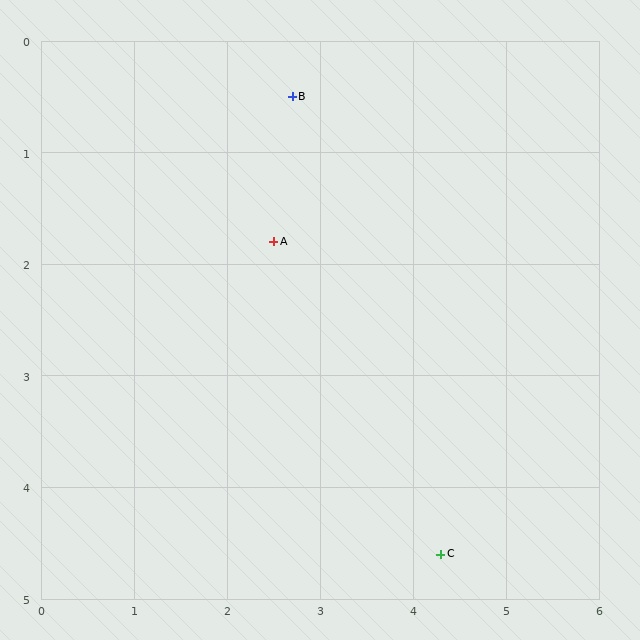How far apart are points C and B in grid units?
Points C and B are about 4.4 grid units apart.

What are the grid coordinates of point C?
Point C is at approximately (4.3, 4.6).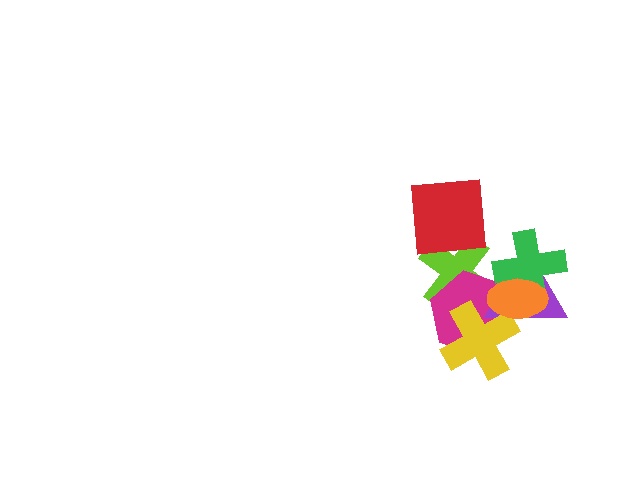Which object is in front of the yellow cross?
The orange ellipse is in front of the yellow cross.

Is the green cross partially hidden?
Yes, it is partially covered by another shape.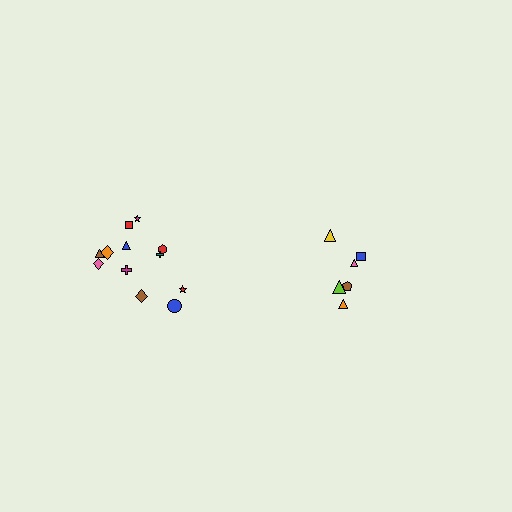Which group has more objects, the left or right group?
The left group.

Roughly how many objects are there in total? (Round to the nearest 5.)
Roughly 20 objects in total.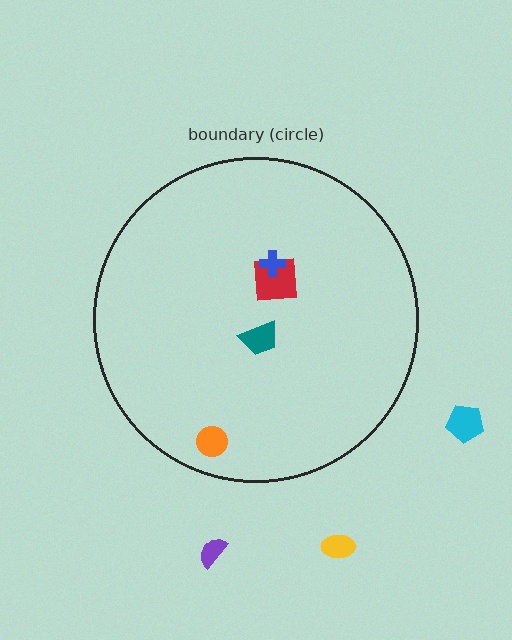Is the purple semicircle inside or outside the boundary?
Outside.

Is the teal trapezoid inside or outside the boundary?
Inside.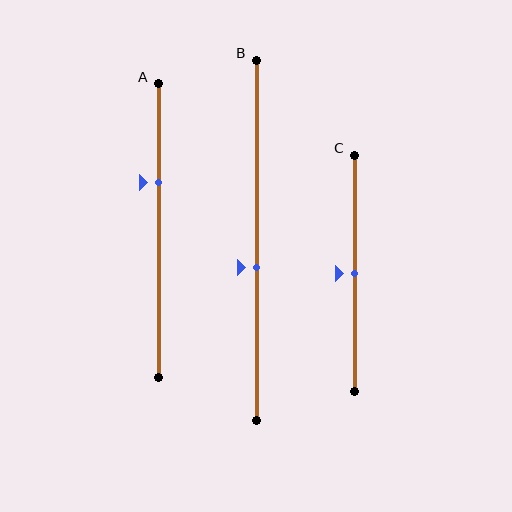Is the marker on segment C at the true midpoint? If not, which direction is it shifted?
Yes, the marker on segment C is at the true midpoint.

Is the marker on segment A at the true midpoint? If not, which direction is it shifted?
No, the marker on segment A is shifted upward by about 16% of the segment length.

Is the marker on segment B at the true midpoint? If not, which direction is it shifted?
No, the marker on segment B is shifted downward by about 8% of the segment length.